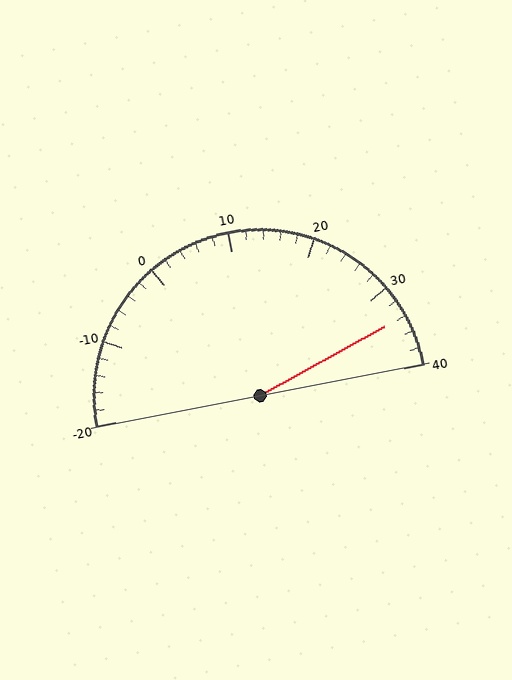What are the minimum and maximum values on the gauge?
The gauge ranges from -20 to 40.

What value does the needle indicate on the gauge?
The needle indicates approximately 34.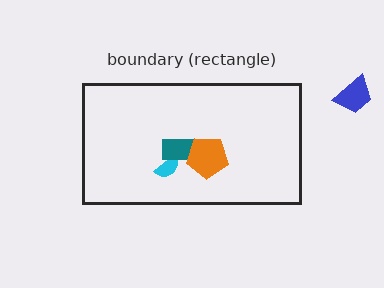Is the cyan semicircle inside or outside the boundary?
Inside.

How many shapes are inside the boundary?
3 inside, 1 outside.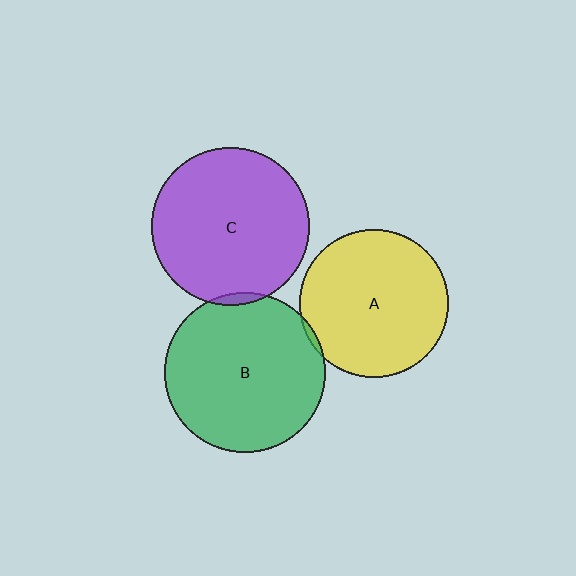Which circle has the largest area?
Circle B (green).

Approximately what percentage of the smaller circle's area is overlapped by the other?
Approximately 5%.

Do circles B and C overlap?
Yes.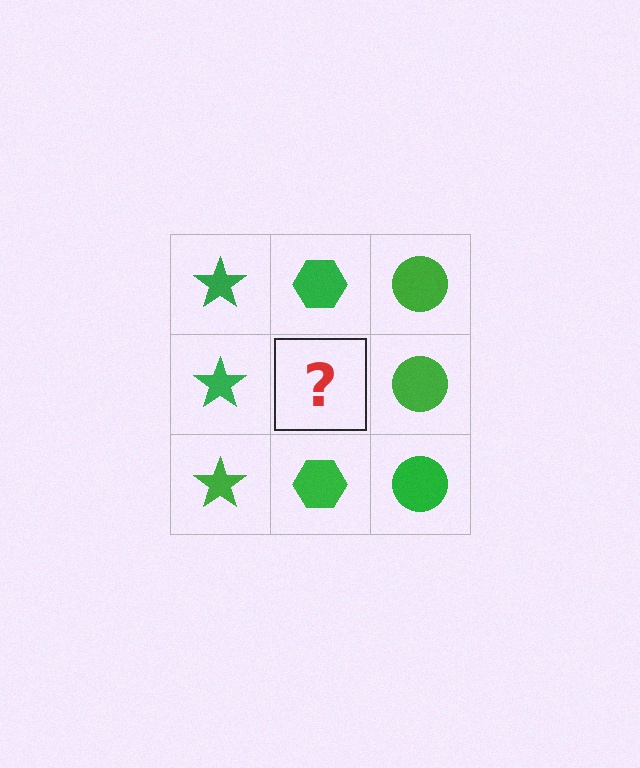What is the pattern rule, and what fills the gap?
The rule is that each column has a consistent shape. The gap should be filled with a green hexagon.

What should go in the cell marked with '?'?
The missing cell should contain a green hexagon.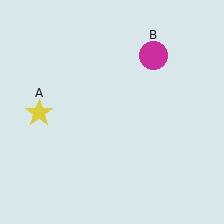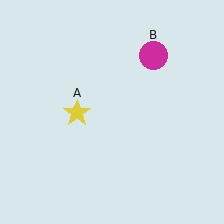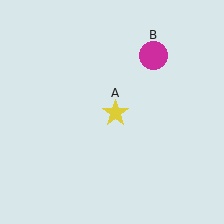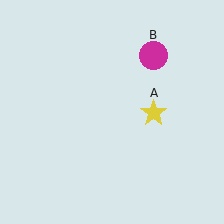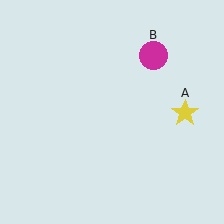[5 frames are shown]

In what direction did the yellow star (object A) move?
The yellow star (object A) moved right.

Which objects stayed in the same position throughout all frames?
Magenta circle (object B) remained stationary.